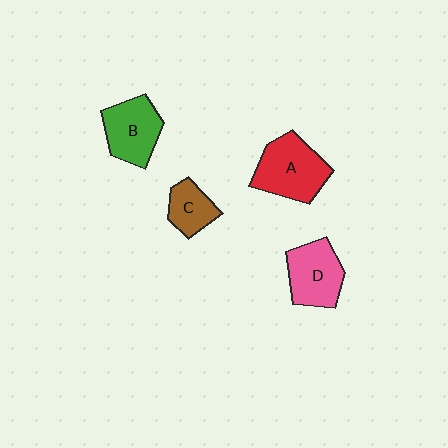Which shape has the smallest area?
Shape C (brown).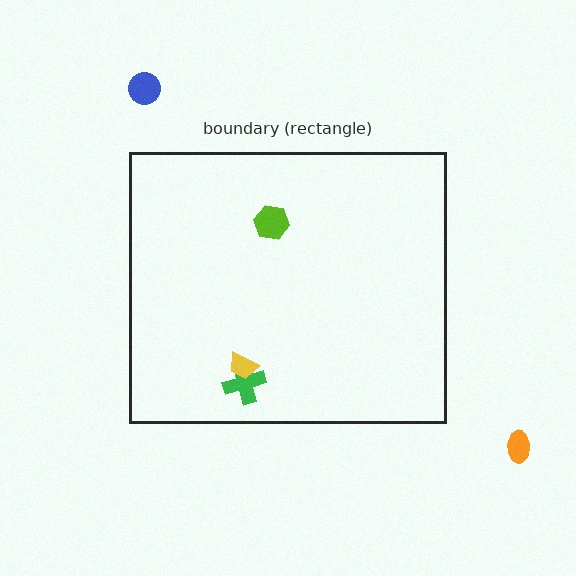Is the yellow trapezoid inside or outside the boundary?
Inside.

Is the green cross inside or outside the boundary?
Inside.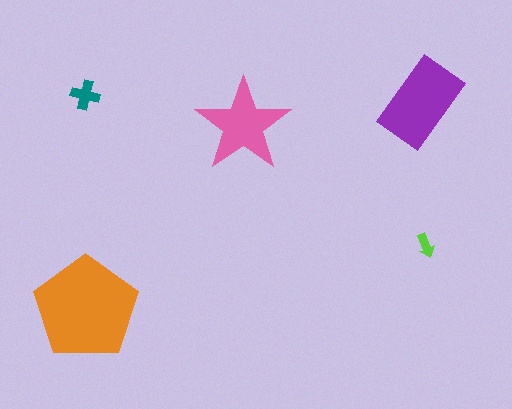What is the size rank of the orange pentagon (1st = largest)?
1st.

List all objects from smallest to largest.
The lime arrow, the teal cross, the pink star, the purple rectangle, the orange pentagon.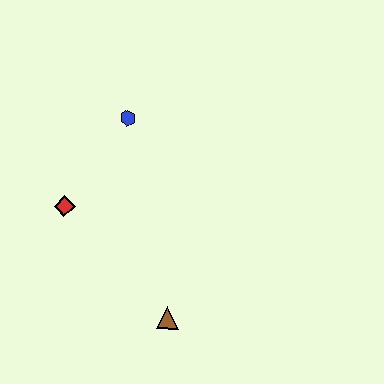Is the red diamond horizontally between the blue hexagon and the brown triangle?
No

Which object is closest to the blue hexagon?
The red diamond is closest to the blue hexagon.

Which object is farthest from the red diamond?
The brown triangle is farthest from the red diamond.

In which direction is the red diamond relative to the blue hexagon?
The red diamond is below the blue hexagon.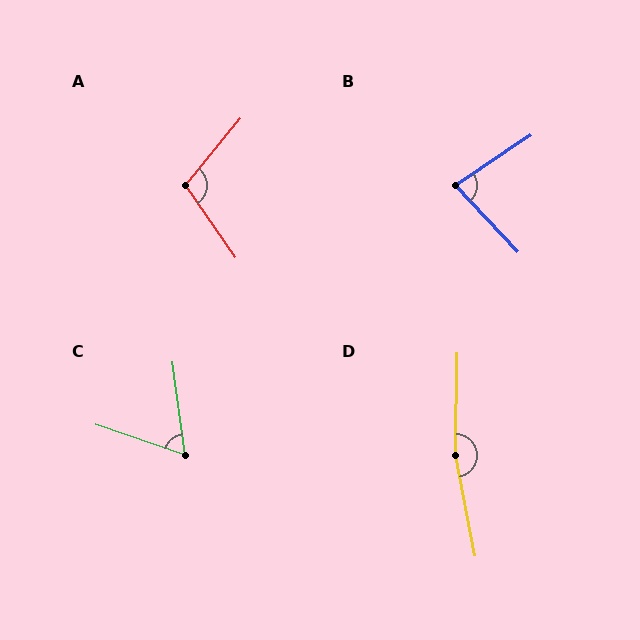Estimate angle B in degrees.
Approximately 81 degrees.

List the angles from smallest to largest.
C (63°), B (81°), A (106°), D (168°).